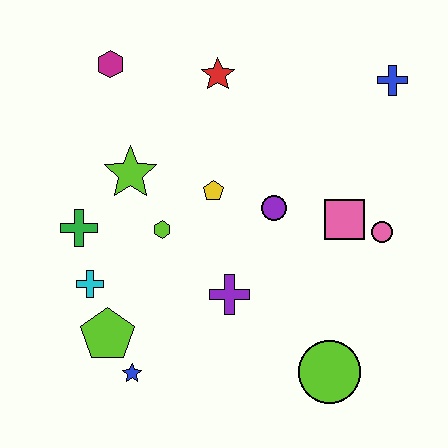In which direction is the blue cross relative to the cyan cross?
The blue cross is to the right of the cyan cross.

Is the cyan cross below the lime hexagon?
Yes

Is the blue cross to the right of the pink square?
Yes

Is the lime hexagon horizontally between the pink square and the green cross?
Yes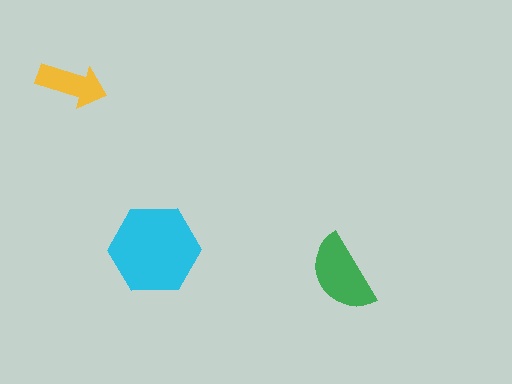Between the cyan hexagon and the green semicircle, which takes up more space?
The cyan hexagon.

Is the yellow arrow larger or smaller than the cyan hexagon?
Smaller.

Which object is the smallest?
The yellow arrow.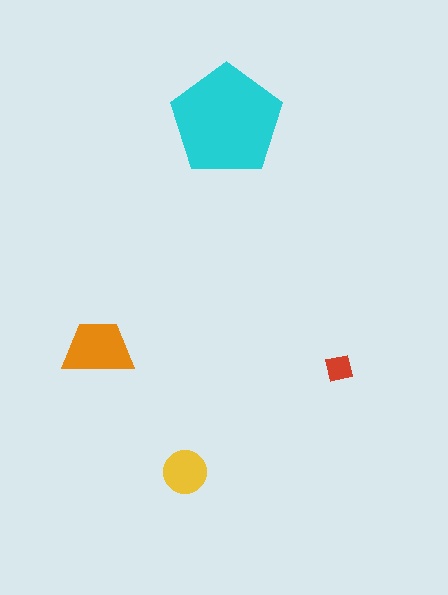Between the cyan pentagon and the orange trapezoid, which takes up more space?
The cyan pentagon.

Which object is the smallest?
The red square.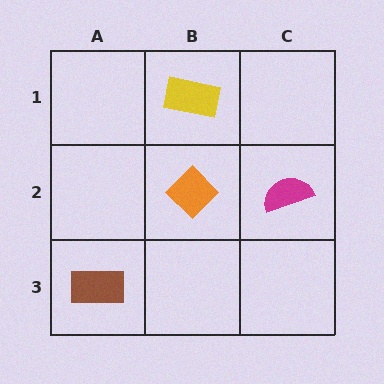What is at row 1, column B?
A yellow rectangle.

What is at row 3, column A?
A brown rectangle.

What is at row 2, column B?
An orange diamond.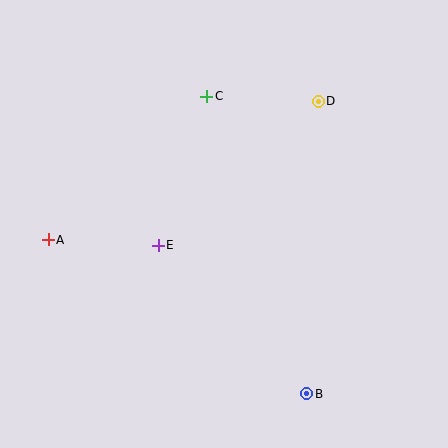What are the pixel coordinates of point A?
Point A is at (48, 240).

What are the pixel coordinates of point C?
Point C is at (207, 96).